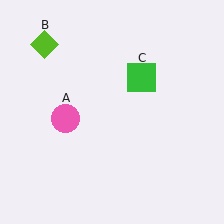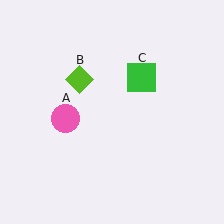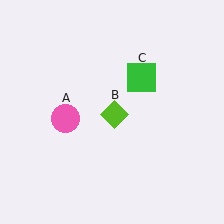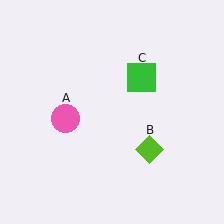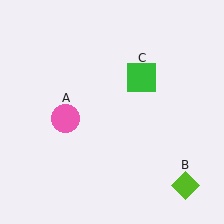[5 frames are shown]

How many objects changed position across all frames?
1 object changed position: lime diamond (object B).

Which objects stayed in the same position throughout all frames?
Pink circle (object A) and green square (object C) remained stationary.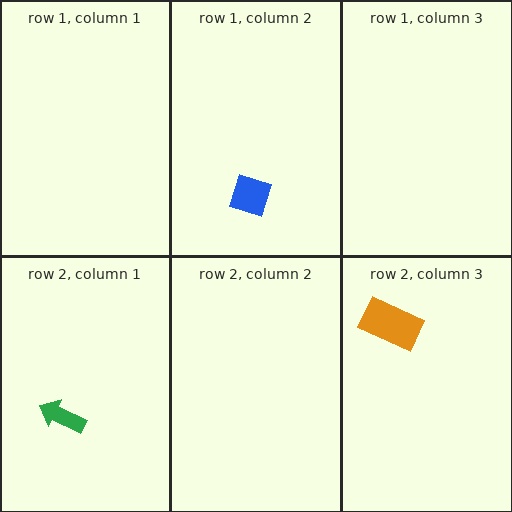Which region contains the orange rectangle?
The row 2, column 3 region.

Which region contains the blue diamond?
The row 1, column 2 region.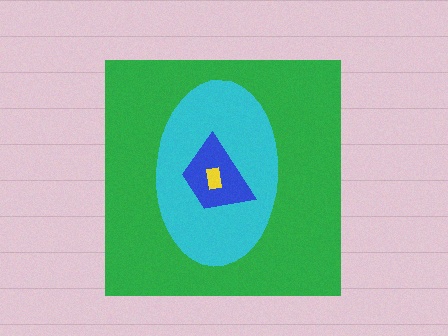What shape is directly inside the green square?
The cyan ellipse.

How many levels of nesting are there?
4.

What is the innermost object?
The yellow rectangle.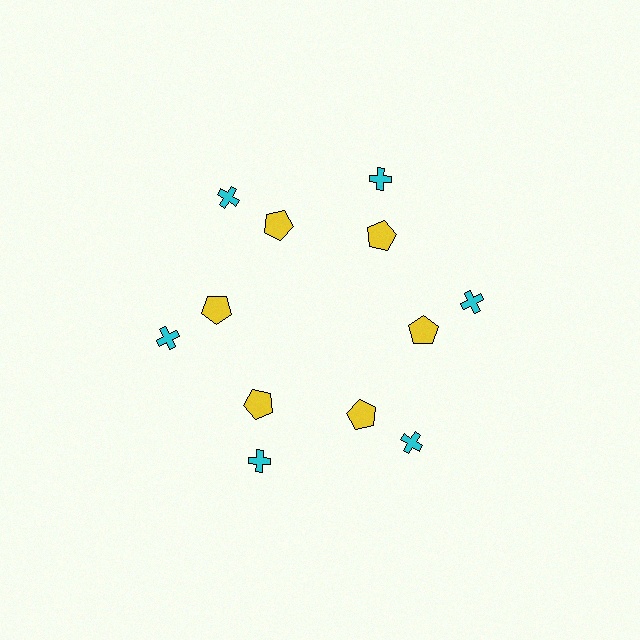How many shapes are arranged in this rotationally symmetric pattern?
There are 12 shapes, arranged in 6 groups of 2.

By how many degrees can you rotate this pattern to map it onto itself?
The pattern maps onto itself every 60 degrees of rotation.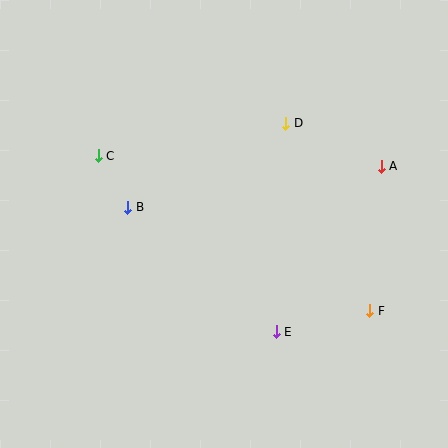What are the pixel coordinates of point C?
Point C is at (98, 156).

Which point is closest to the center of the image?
Point B at (128, 207) is closest to the center.